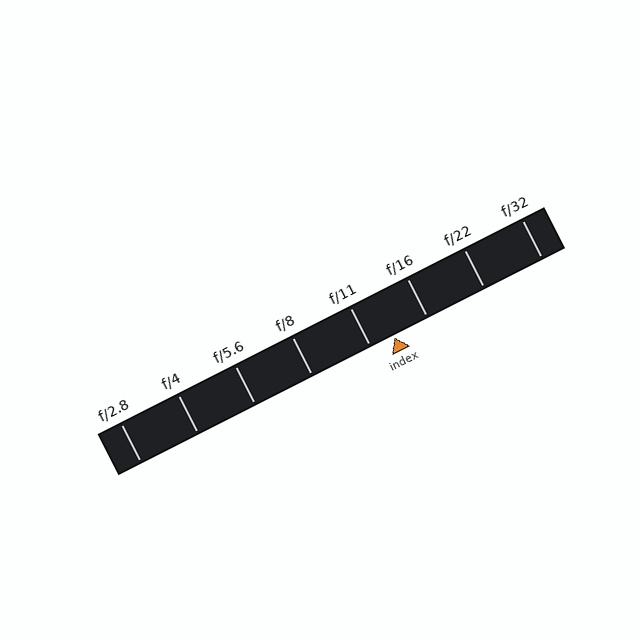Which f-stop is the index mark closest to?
The index mark is closest to f/11.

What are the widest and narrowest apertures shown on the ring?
The widest aperture shown is f/2.8 and the narrowest is f/32.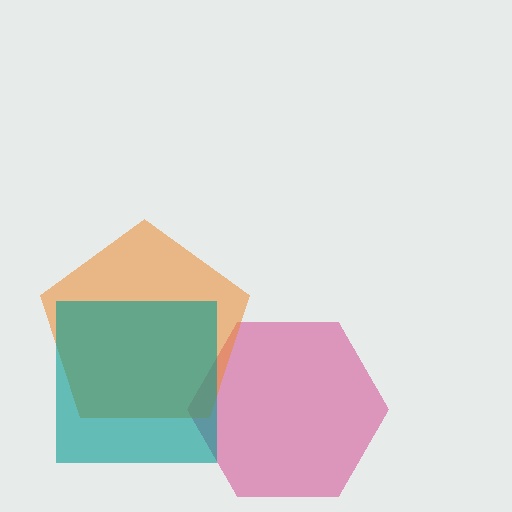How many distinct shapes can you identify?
There are 3 distinct shapes: a pink hexagon, an orange pentagon, a teal square.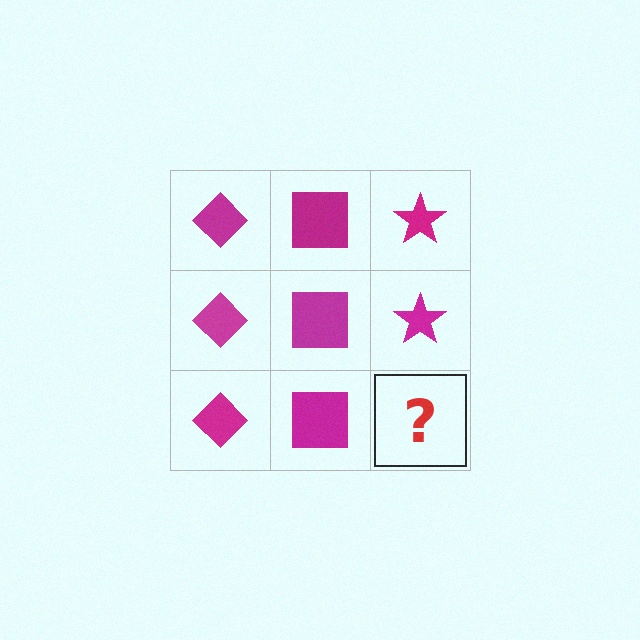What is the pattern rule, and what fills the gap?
The rule is that each column has a consistent shape. The gap should be filled with a magenta star.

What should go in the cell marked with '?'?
The missing cell should contain a magenta star.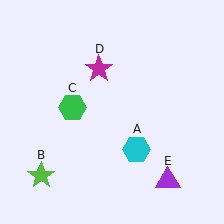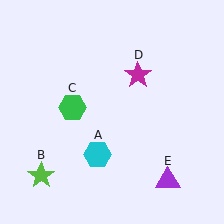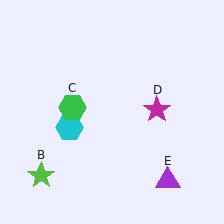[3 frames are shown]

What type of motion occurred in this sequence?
The cyan hexagon (object A), magenta star (object D) rotated clockwise around the center of the scene.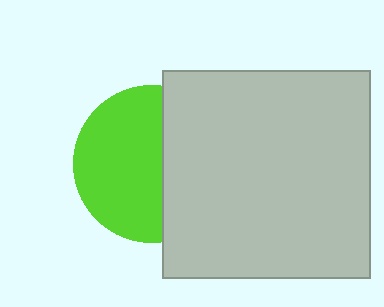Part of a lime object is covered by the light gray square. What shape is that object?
It is a circle.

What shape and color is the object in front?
The object in front is a light gray square.